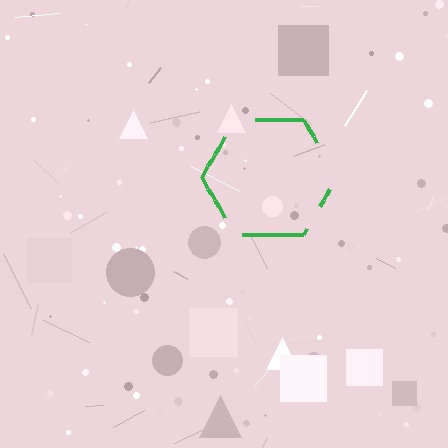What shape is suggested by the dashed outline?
The dashed outline suggests a hexagon.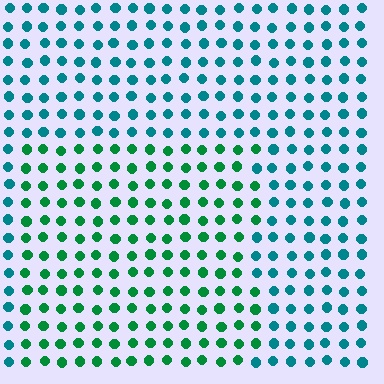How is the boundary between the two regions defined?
The boundary is defined purely by a slight shift in hue (about 40 degrees). Spacing, size, and orientation are identical on both sides.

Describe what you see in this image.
The image is filled with small teal elements in a uniform arrangement. A rectangle-shaped region is visible where the elements are tinted to a slightly different hue, forming a subtle color boundary.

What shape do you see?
I see a rectangle.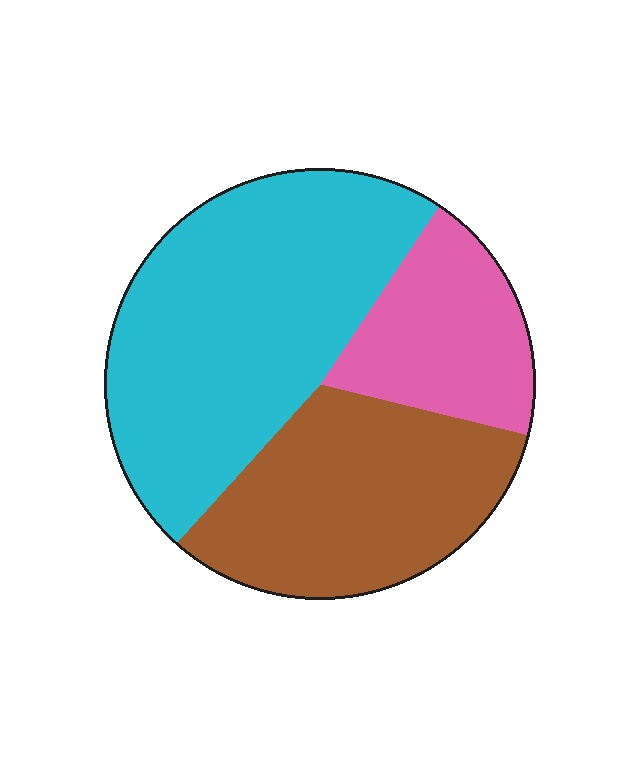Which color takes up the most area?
Cyan, at roughly 50%.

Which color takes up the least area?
Pink, at roughly 20%.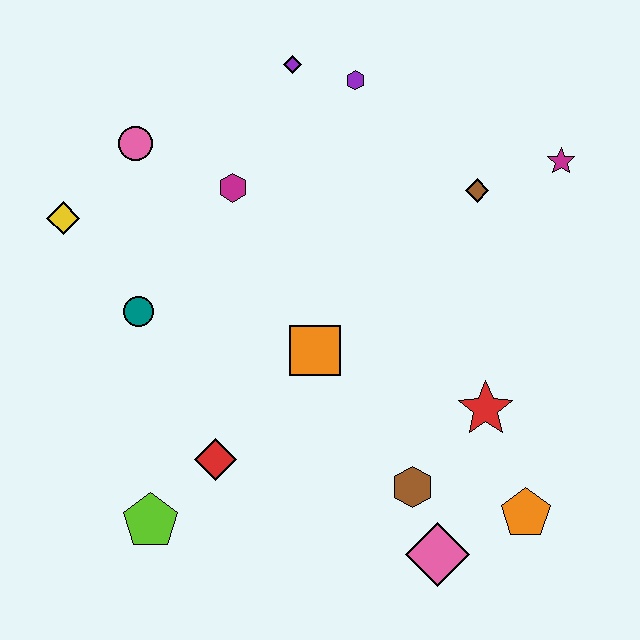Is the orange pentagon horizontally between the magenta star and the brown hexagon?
Yes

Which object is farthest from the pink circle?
The orange pentagon is farthest from the pink circle.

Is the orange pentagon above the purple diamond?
No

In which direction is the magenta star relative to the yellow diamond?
The magenta star is to the right of the yellow diamond.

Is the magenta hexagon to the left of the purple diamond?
Yes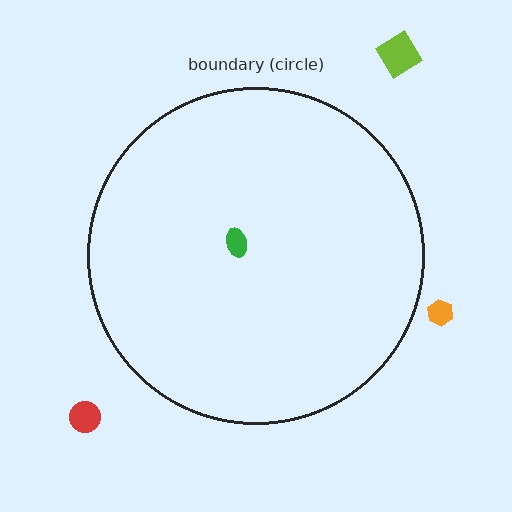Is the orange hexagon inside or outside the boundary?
Outside.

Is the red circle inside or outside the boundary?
Outside.